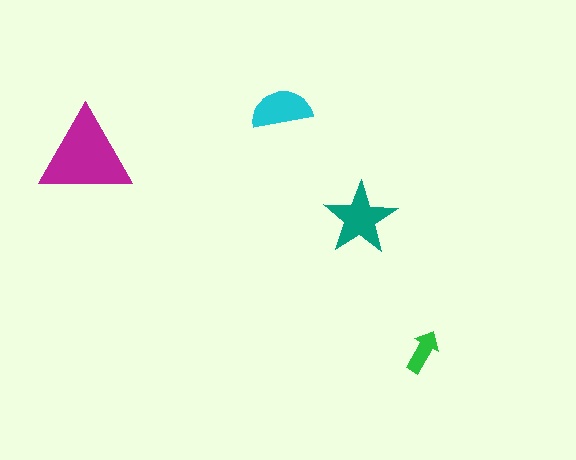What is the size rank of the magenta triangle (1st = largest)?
1st.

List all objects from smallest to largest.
The green arrow, the cyan semicircle, the teal star, the magenta triangle.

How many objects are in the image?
There are 4 objects in the image.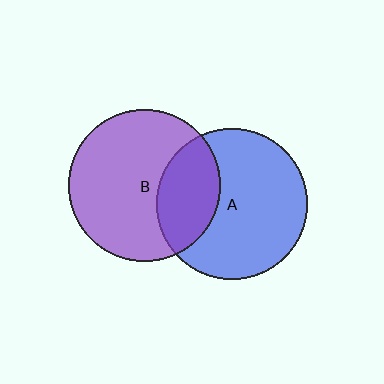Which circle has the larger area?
Circle B (purple).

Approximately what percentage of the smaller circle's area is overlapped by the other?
Approximately 30%.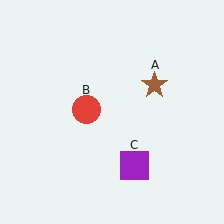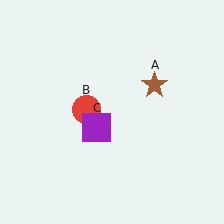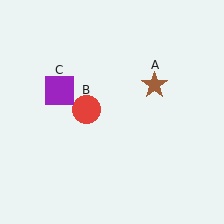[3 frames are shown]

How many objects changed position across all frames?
1 object changed position: purple square (object C).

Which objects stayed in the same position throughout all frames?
Brown star (object A) and red circle (object B) remained stationary.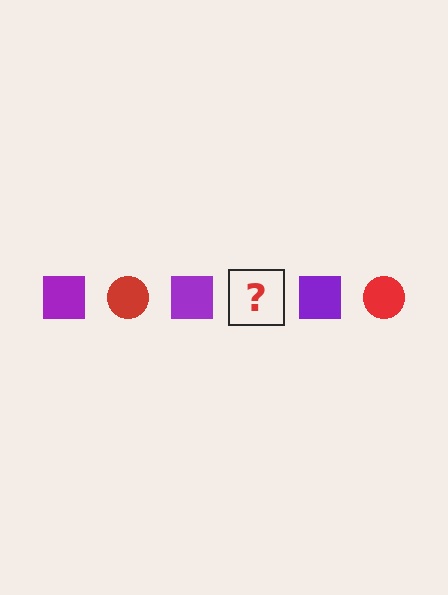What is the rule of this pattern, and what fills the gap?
The rule is that the pattern alternates between purple square and red circle. The gap should be filled with a red circle.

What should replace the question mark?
The question mark should be replaced with a red circle.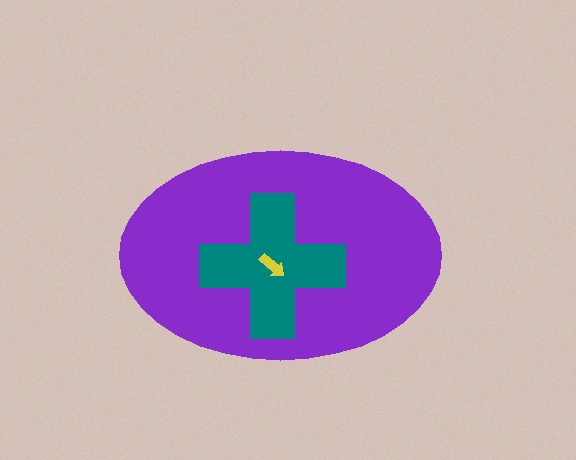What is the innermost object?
The yellow arrow.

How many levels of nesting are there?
3.